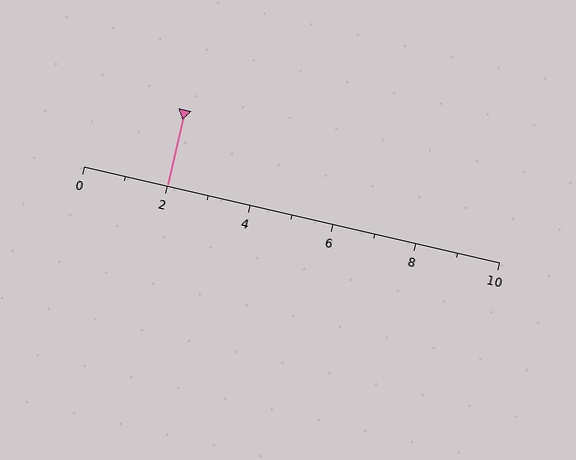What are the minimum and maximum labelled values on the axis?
The axis runs from 0 to 10.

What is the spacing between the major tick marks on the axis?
The major ticks are spaced 2 apart.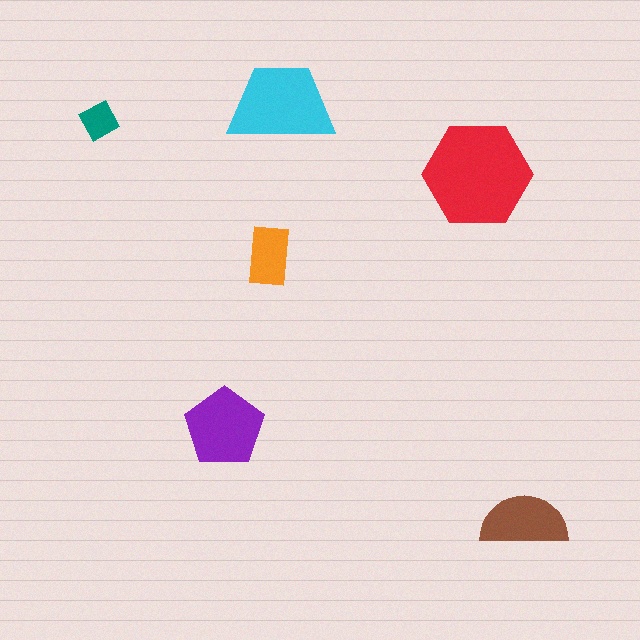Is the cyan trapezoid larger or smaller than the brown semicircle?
Larger.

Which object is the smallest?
The teal diamond.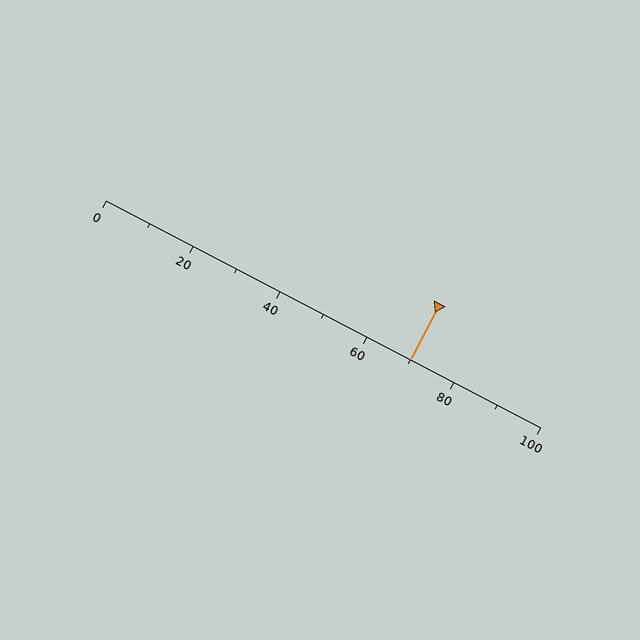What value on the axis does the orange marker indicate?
The marker indicates approximately 70.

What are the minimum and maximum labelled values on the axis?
The axis runs from 0 to 100.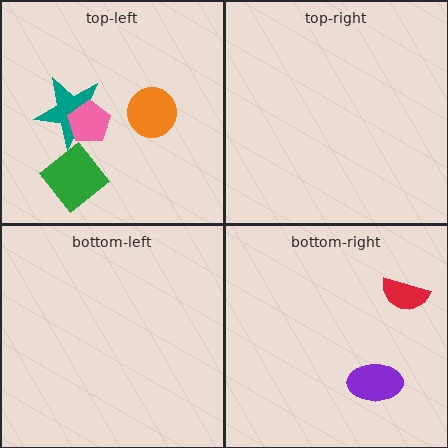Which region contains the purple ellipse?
The bottom-right region.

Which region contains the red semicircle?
The bottom-right region.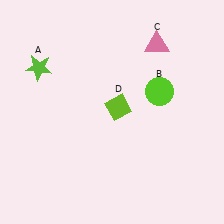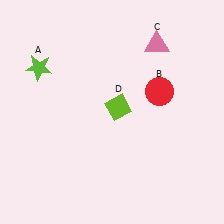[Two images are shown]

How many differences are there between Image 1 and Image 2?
There is 1 difference between the two images.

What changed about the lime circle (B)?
In Image 1, B is lime. In Image 2, it changed to red.